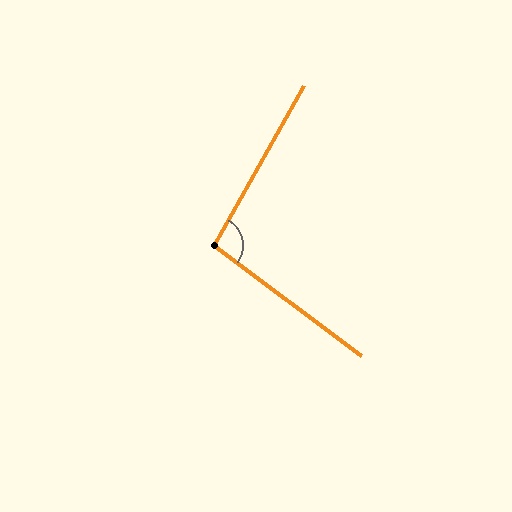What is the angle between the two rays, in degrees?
Approximately 98 degrees.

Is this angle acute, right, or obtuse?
It is obtuse.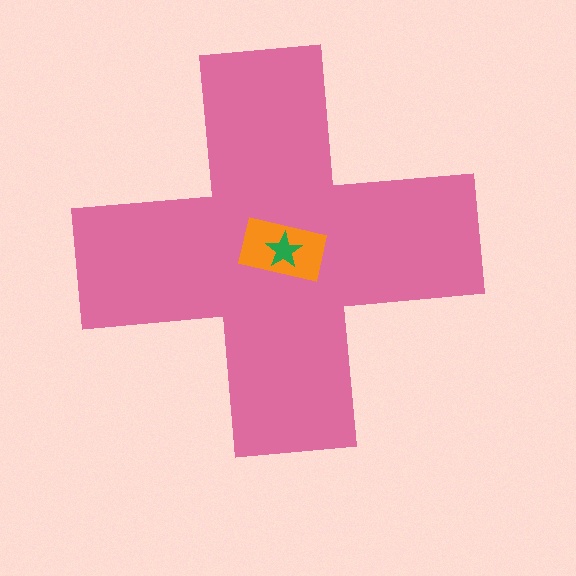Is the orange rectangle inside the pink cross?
Yes.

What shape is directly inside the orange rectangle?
The green star.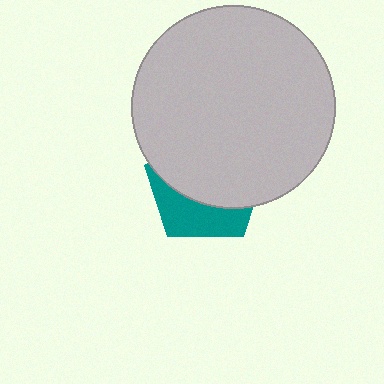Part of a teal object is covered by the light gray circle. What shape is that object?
It is a pentagon.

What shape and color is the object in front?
The object in front is a light gray circle.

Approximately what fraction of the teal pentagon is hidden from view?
Roughly 65% of the teal pentagon is hidden behind the light gray circle.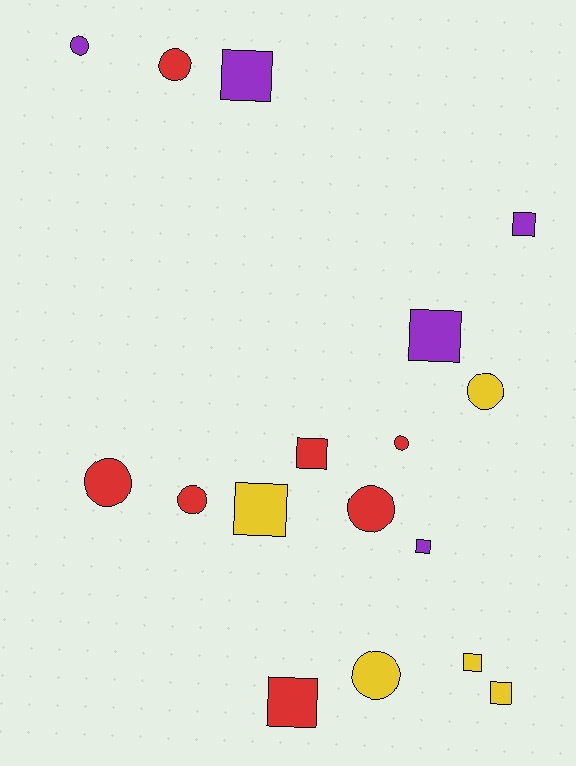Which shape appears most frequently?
Square, with 9 objects.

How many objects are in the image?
There are 17 objects.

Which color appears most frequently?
Red, with 7 objects.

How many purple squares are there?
There are 4 purple squares.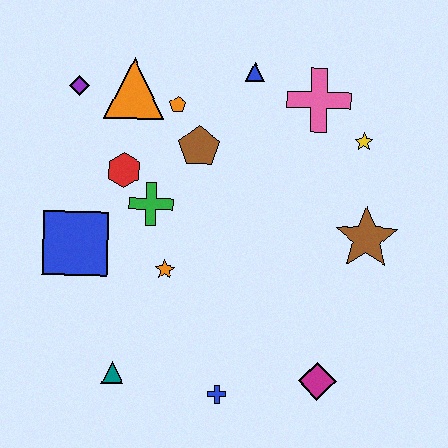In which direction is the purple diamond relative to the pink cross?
The purple diamond is to the left of the pink cross.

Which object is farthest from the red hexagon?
The magenta diamond is farthest from the red hexagon.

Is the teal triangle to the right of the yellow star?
No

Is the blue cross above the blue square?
No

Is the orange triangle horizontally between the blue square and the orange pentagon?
Yes